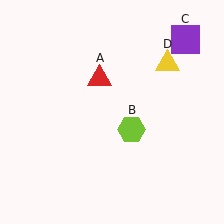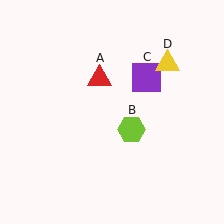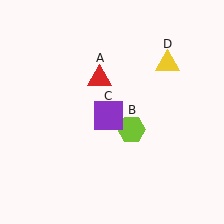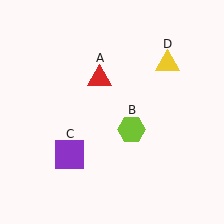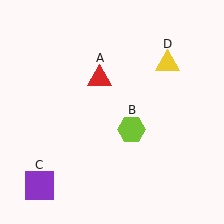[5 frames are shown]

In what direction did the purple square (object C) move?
The purple square (object C) moved down and to the left.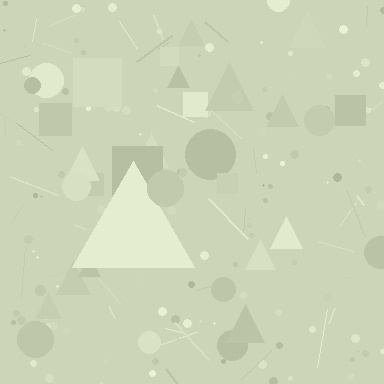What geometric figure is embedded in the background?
A triangle is embedded in the background.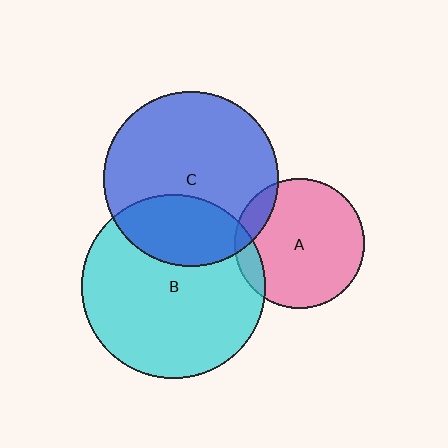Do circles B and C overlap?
Yes.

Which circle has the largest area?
Circle B (cyan).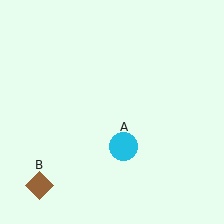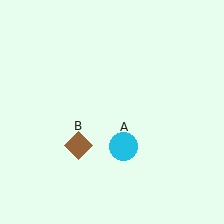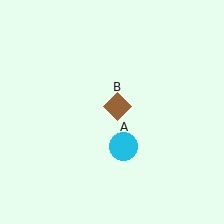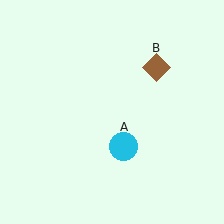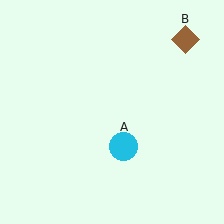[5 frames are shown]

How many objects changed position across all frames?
1 object changed position: brown diamond (object B).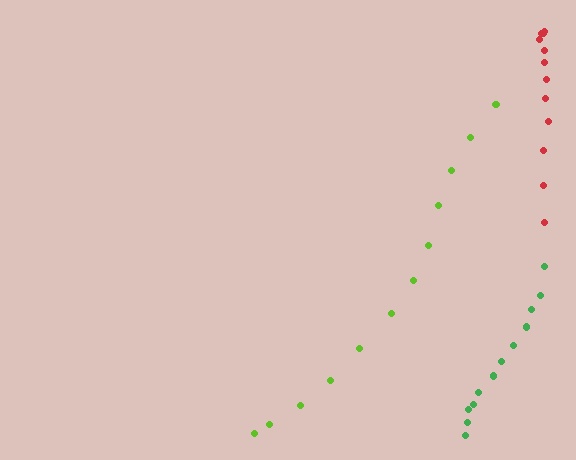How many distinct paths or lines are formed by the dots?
There are 3 distinct paths.